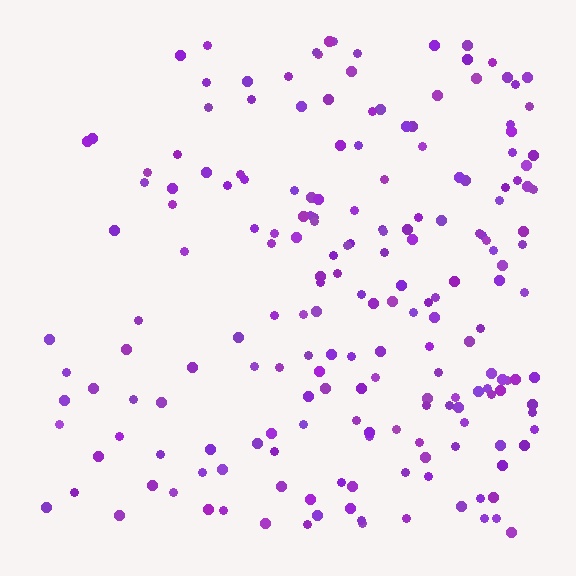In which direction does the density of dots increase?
From left to right, with the right side densest.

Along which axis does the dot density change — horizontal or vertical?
Horizontal.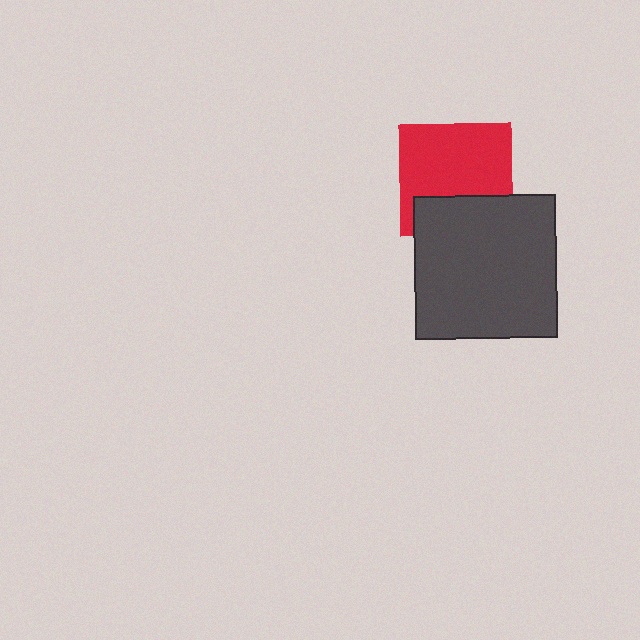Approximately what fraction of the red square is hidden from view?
Roughly 31% of the red square is hidden behind the dark gray square.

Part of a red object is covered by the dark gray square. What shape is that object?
It is a square.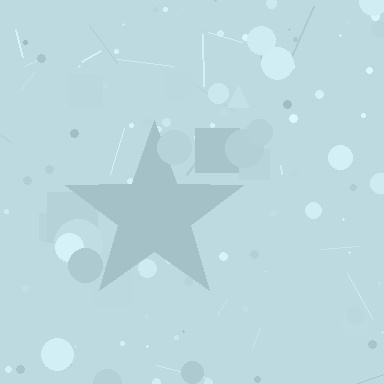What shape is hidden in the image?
A star is hidden in the image.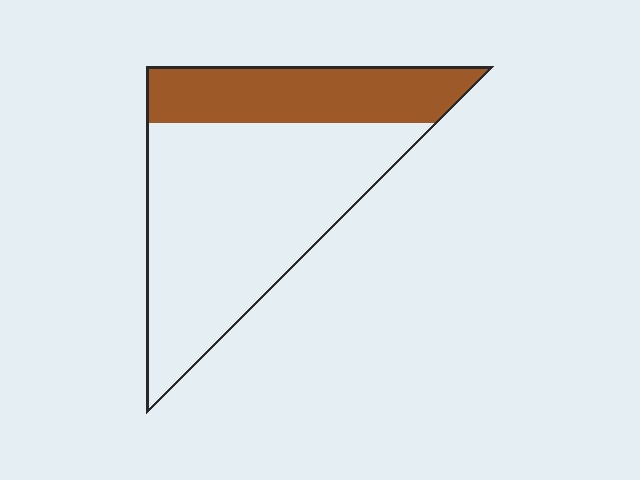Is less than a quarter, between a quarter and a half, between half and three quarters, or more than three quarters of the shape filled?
Between a quarter and a half.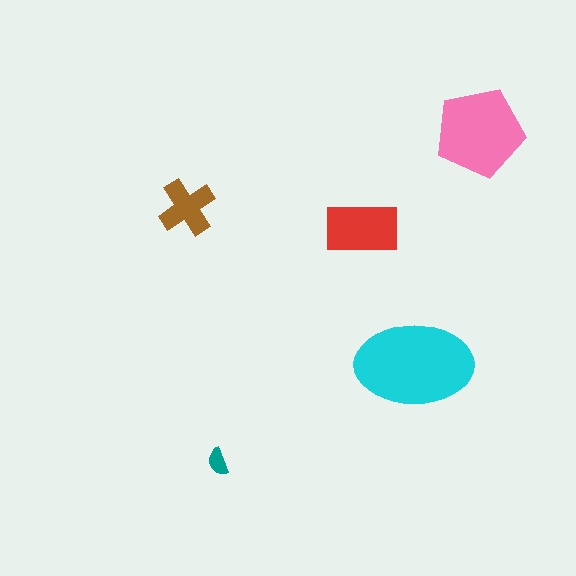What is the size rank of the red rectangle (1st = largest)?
3rd.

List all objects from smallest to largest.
The teal semicircle, the brown cross, the red rectangle, the pink pentagon, the cyan ellipse.